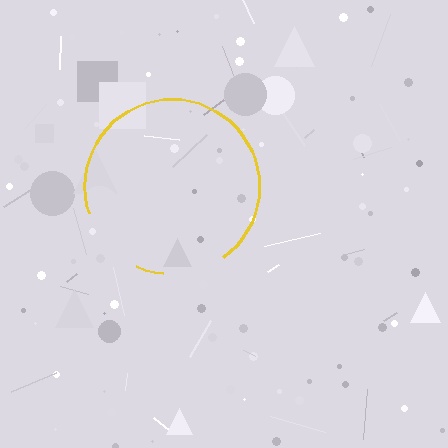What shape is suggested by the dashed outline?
The dashed outline suggests a circle.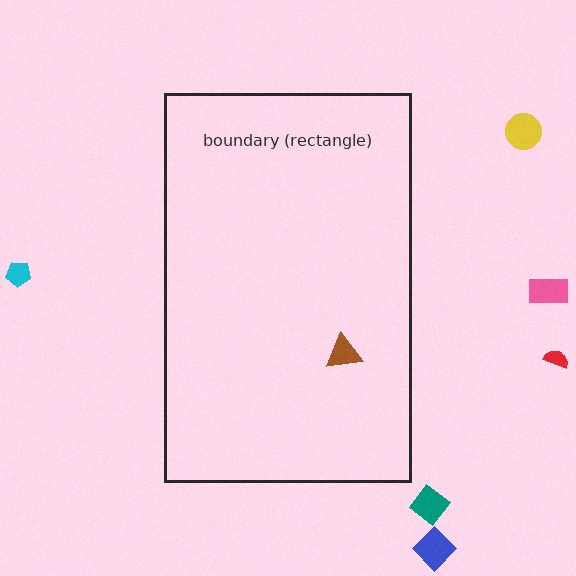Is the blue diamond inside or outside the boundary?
Outside.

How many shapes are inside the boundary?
1 inside, 6 outside.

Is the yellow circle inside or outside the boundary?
Outside.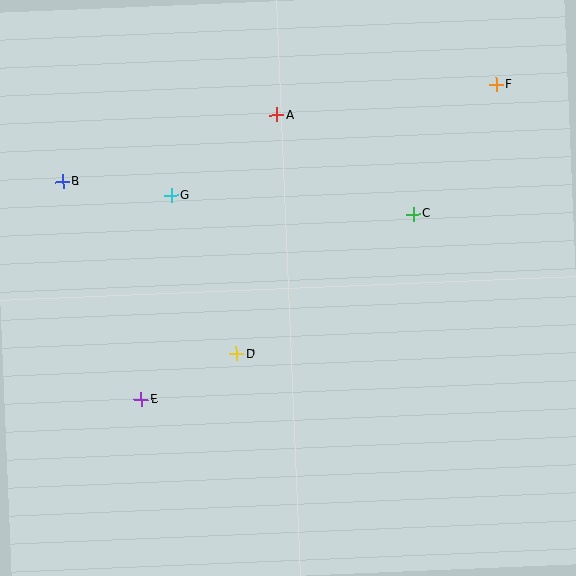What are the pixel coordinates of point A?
Point A is at (277, 115).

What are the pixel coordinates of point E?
Point E is at (141, 399).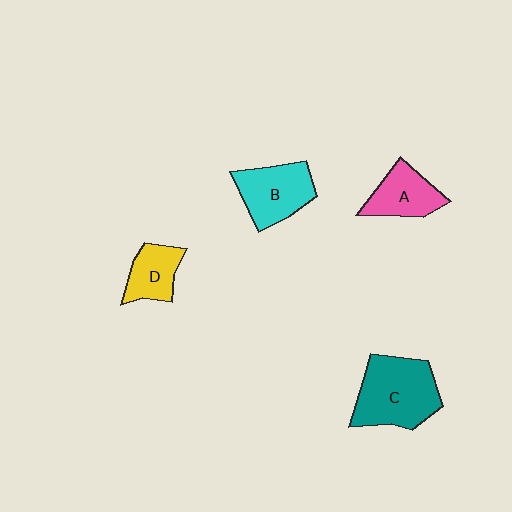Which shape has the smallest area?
Shape D (yellow).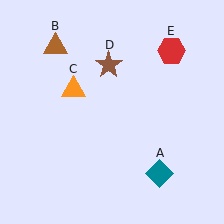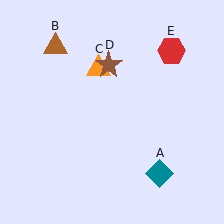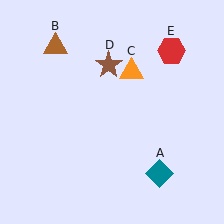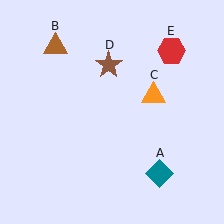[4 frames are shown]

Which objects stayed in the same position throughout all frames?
Teal diamond (object A) and brown triangle (object B) and brown star (object D) and red hexagon (object E) remained stationary.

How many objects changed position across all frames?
1 object changed position: orange triangle (object C).